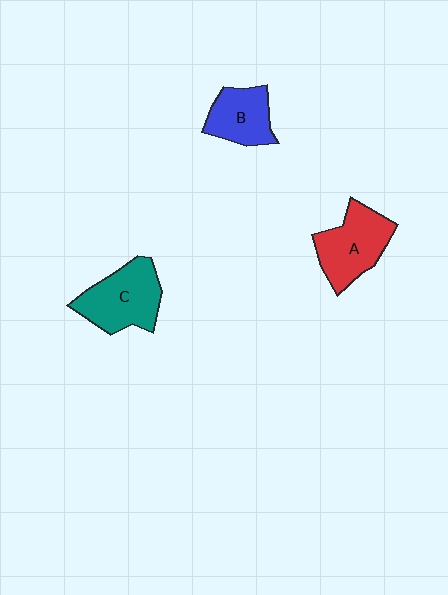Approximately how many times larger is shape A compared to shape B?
Approximately 1.3 times.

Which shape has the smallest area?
Shape B (blue).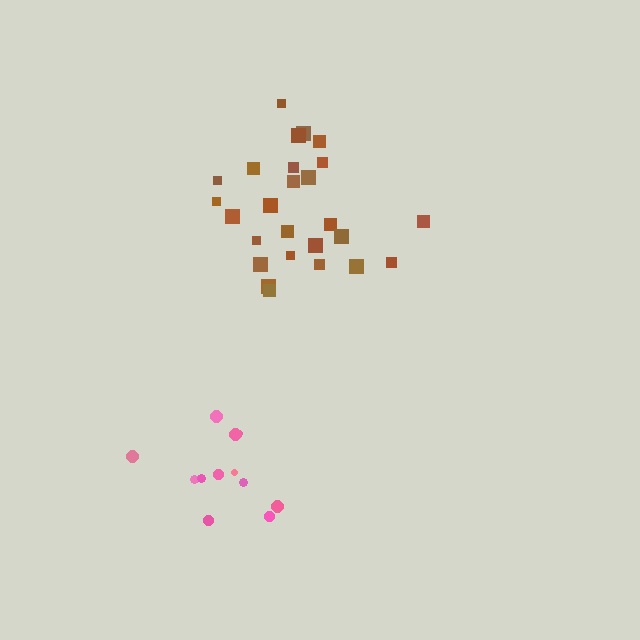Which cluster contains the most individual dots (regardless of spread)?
Brown (26).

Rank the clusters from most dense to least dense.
brown, pink.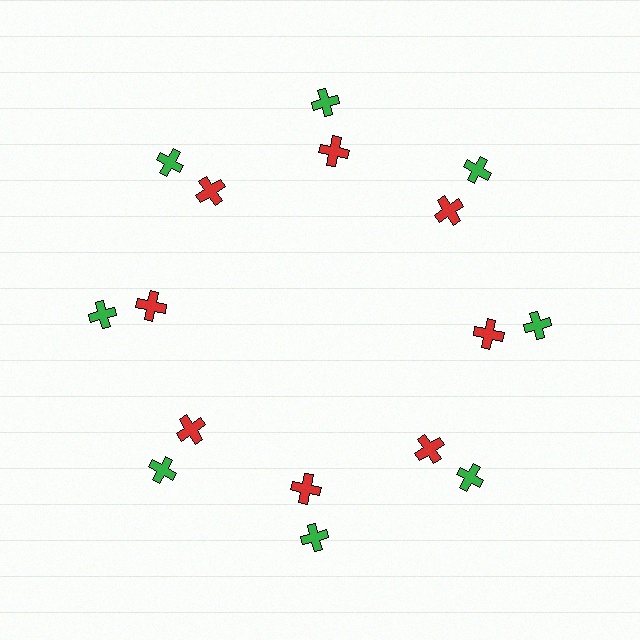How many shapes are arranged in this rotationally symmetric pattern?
There are 16 shapes, arranged in 8 groups of 2.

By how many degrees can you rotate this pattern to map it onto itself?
The pattern maps onto itself every 45 degrees of rotation.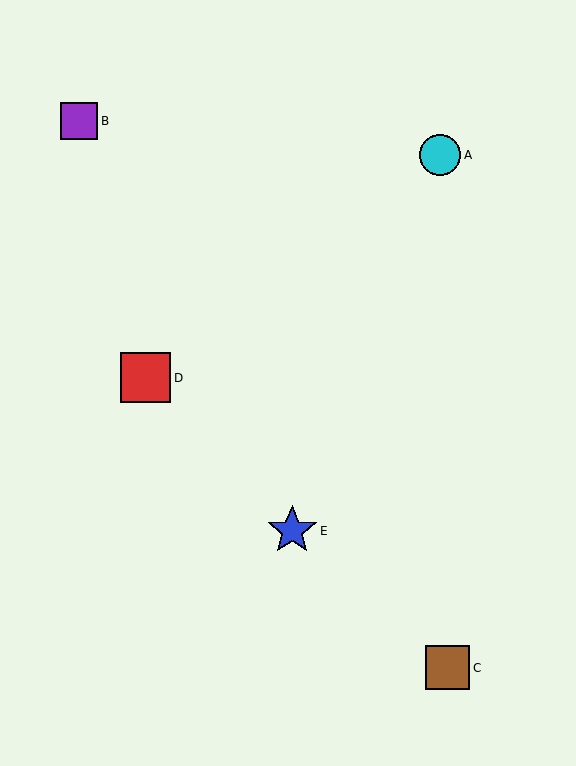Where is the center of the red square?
The center of the red square is at (146, 378).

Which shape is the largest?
The red square (labeled D) is the largest.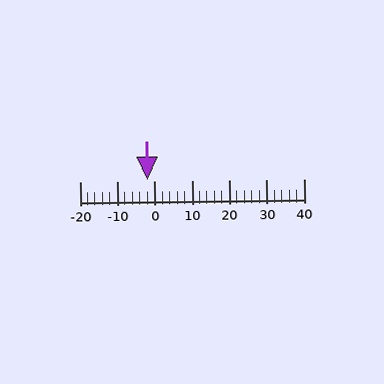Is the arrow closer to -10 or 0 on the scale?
The arrow is closer to 0.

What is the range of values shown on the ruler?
The ruler shows values from -20 to 40.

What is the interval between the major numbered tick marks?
The major tick marks are spaced 10 units apart.